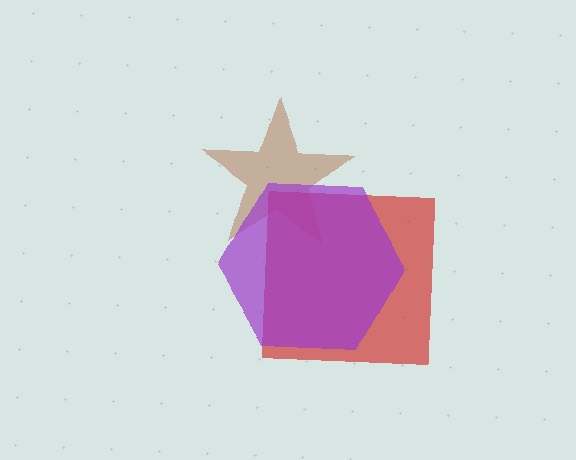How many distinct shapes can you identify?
There are 3 distinct shapes: a brown star, a red square, a purple hexagon.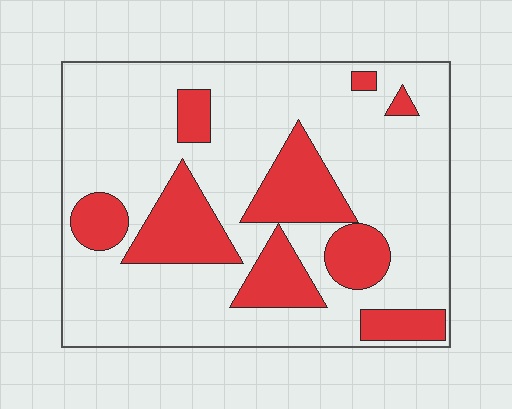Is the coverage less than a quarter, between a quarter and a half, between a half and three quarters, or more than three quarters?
Between a quarter and a half.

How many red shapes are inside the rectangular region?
9.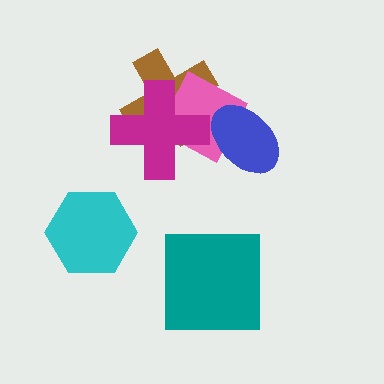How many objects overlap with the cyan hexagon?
0 objects overlap with the cyan hexagon.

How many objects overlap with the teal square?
0 objects overlap with the teal square.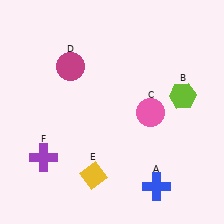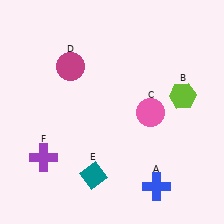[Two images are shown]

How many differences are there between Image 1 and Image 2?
There is 1 difference between the two images.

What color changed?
The diamond (E) changed from yellow in Image 1 to teal in Image 2.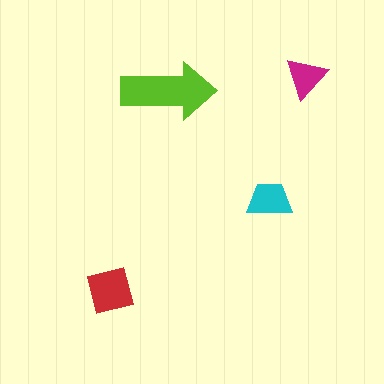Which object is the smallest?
The magenta triangle.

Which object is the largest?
The lime arrow.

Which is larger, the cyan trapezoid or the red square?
The red square.